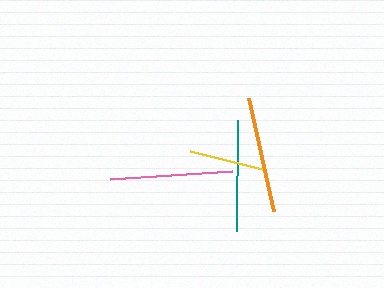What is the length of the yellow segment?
The yellow segment is approximately 74 pixels long.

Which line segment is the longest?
The pink line is the longest at approximately 122 pixels.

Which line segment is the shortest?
The yellow line is the shortest at approximately 74 pixels.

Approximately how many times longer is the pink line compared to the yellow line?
The pink line is approximately 1.7 times the length of the yellow line.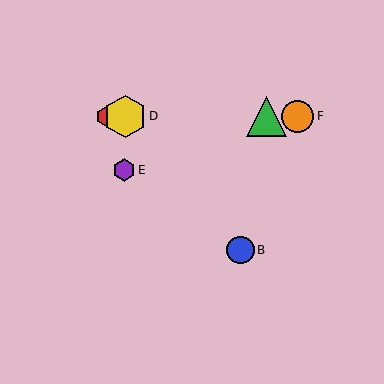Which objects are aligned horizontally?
Objects A, C, D, F are aligned horizontally.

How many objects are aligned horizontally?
4 objects (A, C, D, F) are aligned horizontally.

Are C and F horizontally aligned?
Yes, both are at y≈116.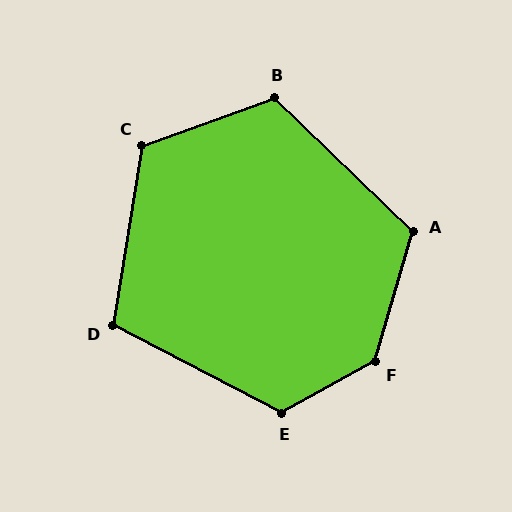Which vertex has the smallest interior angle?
D, at approximately 108 degrees.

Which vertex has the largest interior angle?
F, at approximately 135 degrees.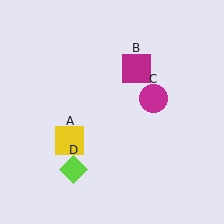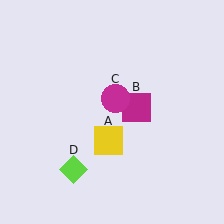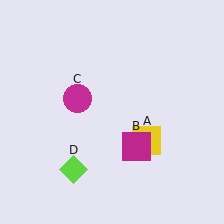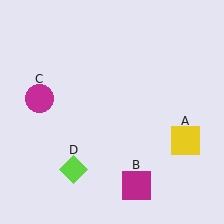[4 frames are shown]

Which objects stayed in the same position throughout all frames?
Lime diamond (object D) remained stationary.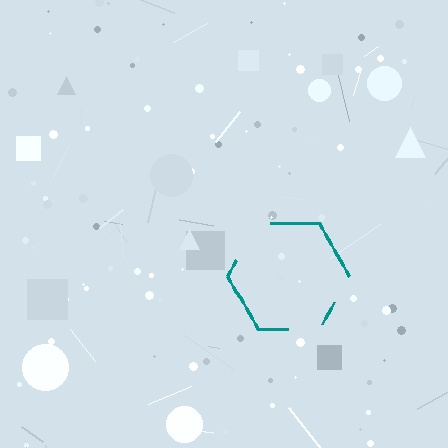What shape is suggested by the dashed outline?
The dashed outline suggests a hexagon.